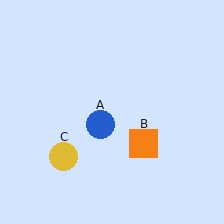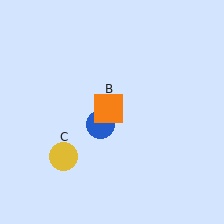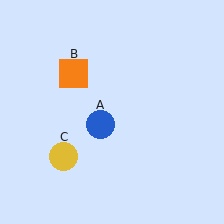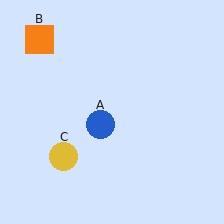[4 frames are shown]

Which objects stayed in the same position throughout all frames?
Blue circle (object A) and yellow circle (object C) remained stationary.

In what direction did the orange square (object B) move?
The orange square (object B) moved up and to the left.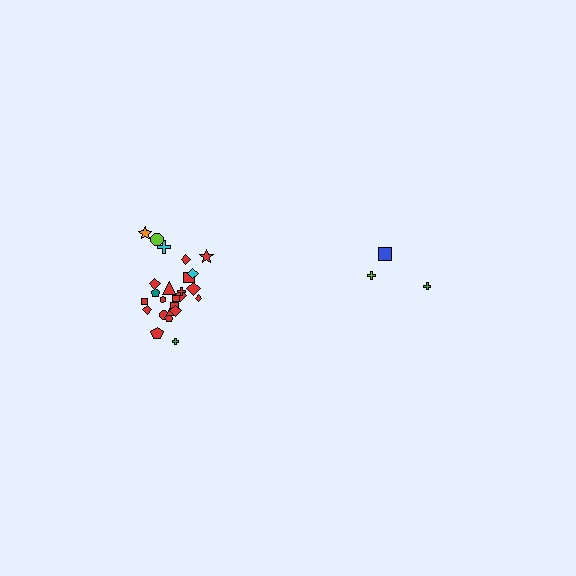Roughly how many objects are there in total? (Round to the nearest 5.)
Roughly 30 objects in total.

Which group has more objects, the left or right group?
The left group.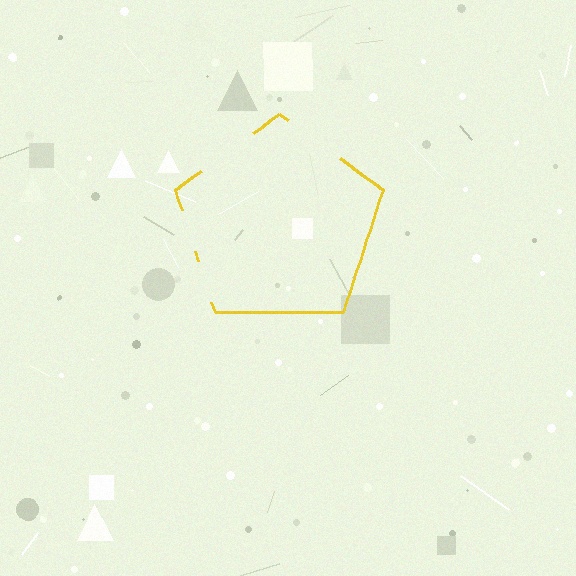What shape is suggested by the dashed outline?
The dashed outline suggests a pentagon.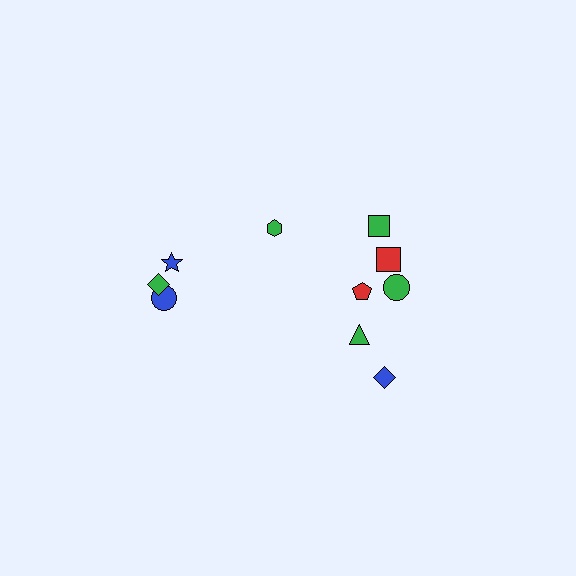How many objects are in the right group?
There are 6 objects.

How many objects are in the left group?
There are 4 objects.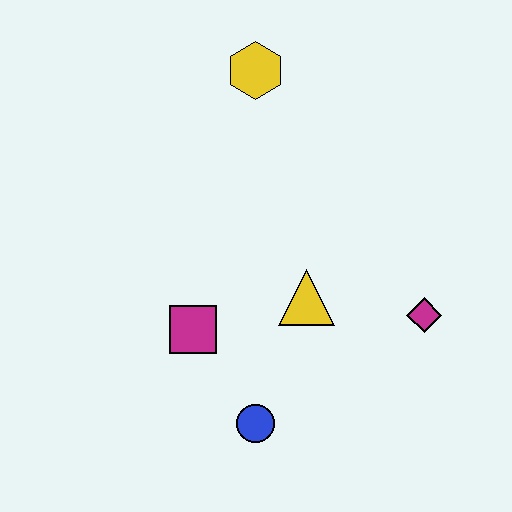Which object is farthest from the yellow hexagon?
The blue circle is farthest from the yellow hexagon.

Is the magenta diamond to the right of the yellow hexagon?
Yes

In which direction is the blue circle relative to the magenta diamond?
The blue circle is to the left of the magenta diamond.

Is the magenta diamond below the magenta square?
No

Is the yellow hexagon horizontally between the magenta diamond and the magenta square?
Yes